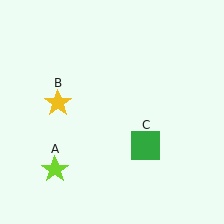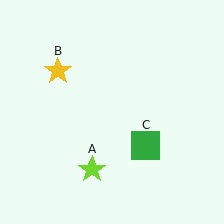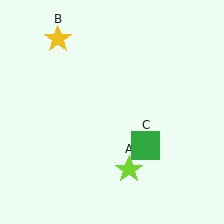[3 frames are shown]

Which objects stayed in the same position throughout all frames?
Green square (object C) remained stationary.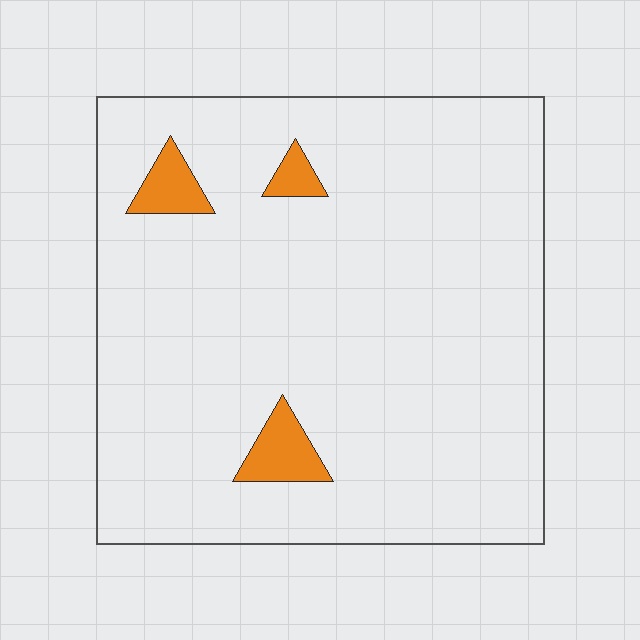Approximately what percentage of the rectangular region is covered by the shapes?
Approximately 5%.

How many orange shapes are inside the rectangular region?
3.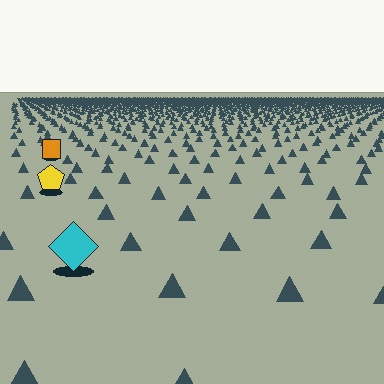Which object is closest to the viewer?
The cyan diamond is closest. The texture marks near it are larger and more spread out.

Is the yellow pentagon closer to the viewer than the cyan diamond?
No. The cyan diamond is closer — you can tell from the texture gradient: the ground texture is coarser near it.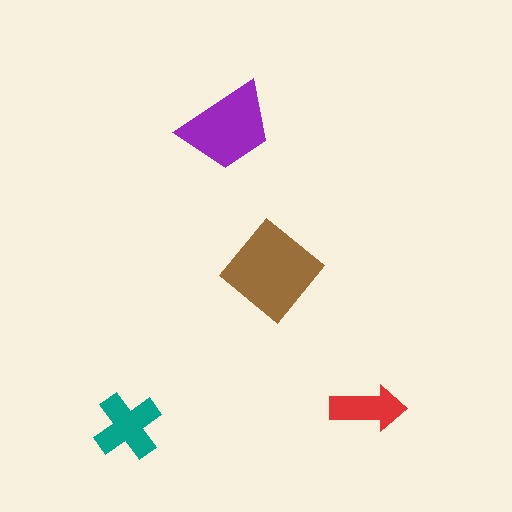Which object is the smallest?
The red arrow.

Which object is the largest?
The brown diamond.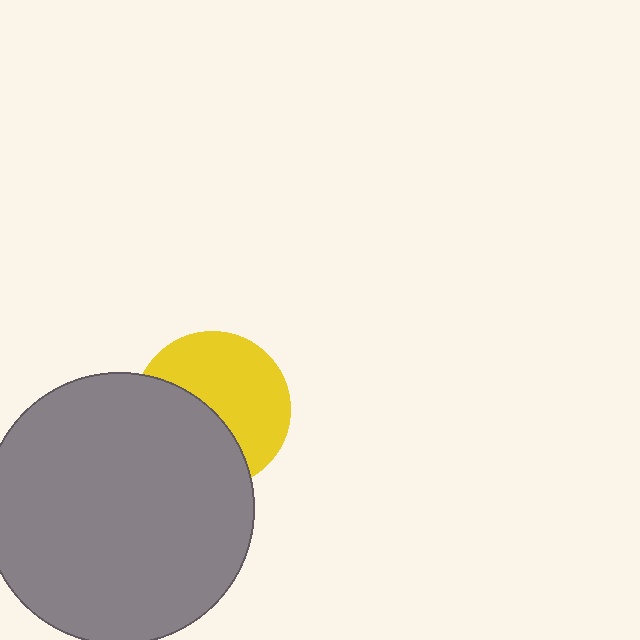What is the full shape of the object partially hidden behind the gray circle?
The partially hidden object is a yellow circle.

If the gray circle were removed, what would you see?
You would see the complete yellow circle.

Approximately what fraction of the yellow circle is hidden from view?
Roughly 44% of the yellow circle is hidden behind the gray circle.